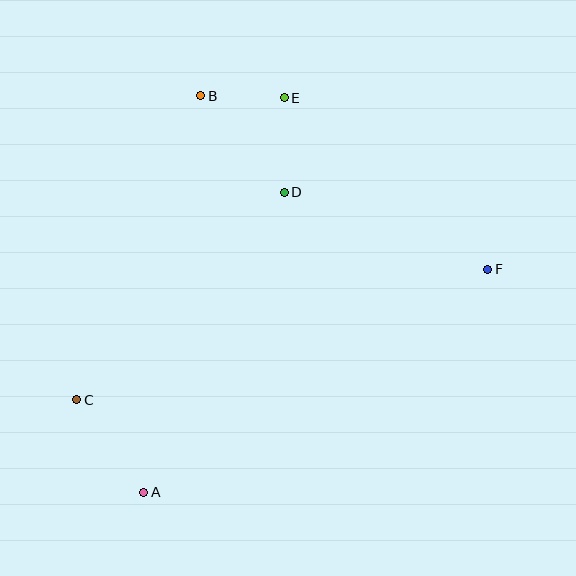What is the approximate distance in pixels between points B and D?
The distance between B and D is approximately 128 pixels.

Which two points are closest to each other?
Points B and E are closest to each other.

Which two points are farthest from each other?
Points C and F are farthest from each other.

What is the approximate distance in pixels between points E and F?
The distance between E and F is approximately 266 pixels.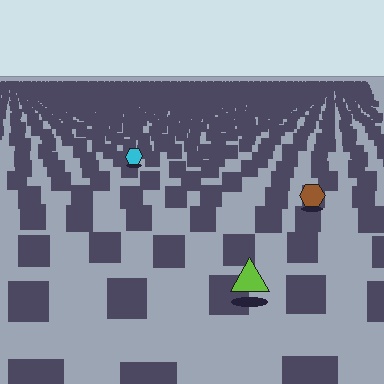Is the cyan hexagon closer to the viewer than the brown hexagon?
No. The brown hexagon is closer — you can tell from the texture gradient: the ground texture is coarser near it.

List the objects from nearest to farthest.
From nearest to farthest: the lime triangle, the brown hexagon, the cyan hexagon.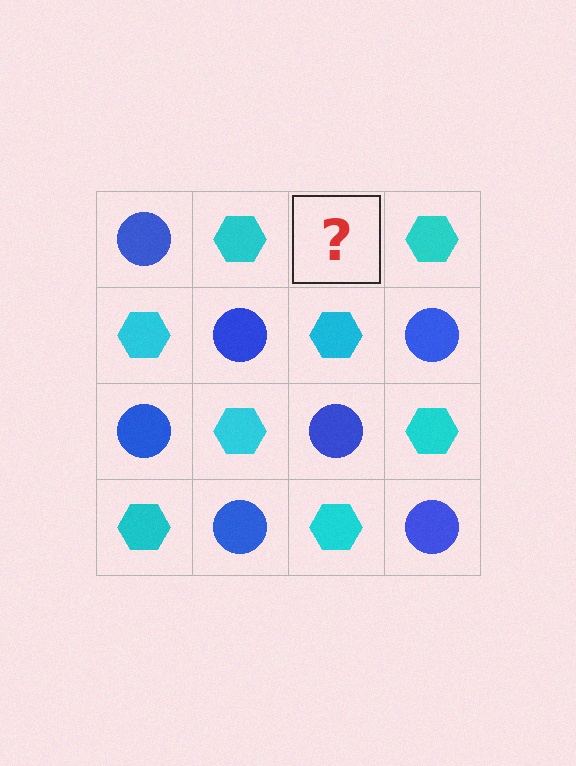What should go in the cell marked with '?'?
The missing cell should contain a blue circle.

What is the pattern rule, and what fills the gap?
The rule is that it alternates blue circle and cyan hexagon in a checkerboard pattern. The gap should be filled with a blue circle.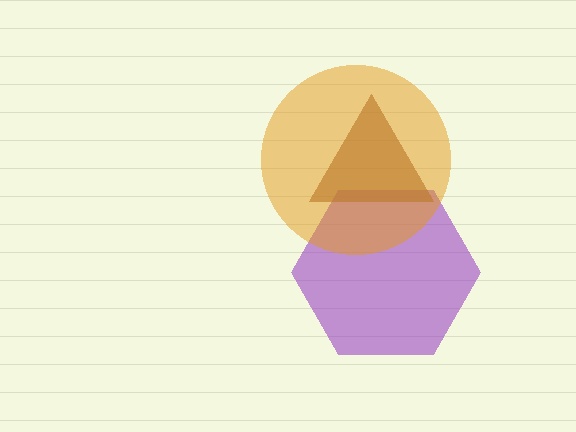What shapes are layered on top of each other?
The layered shapes are: a purple hexagon, a brown triangle, an orange circle.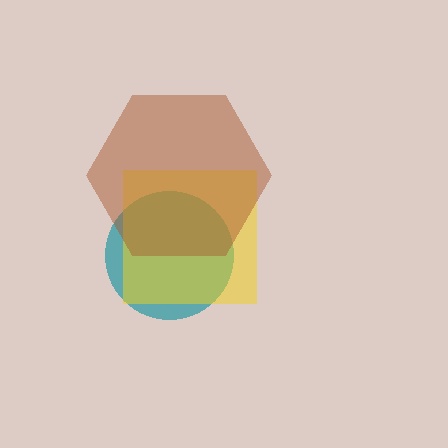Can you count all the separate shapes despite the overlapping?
Yes, there are 3 separate shapes.